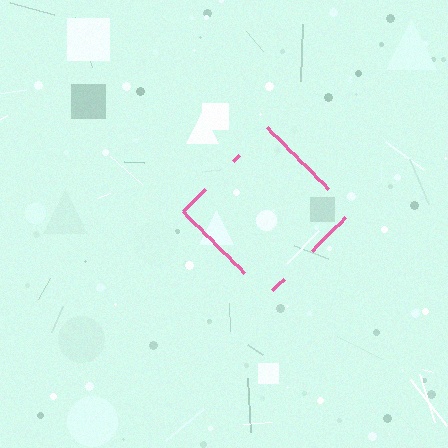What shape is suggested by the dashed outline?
The dashed outline suggests a diamond.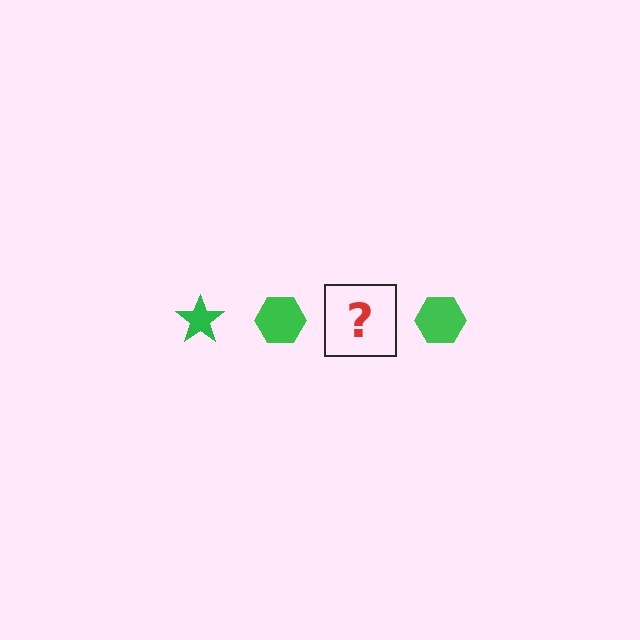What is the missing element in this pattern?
The missing element is a green star.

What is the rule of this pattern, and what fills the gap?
The rule is that the pattern cycles through star, hexagon shapes in green. The gap should be filled with a green star.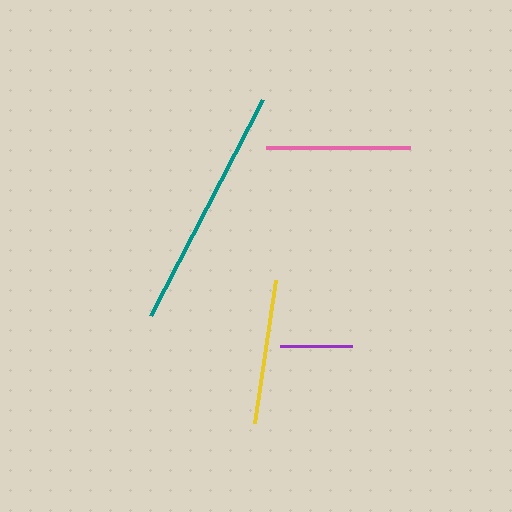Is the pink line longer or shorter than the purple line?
The pink line is longer than the purple line.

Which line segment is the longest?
The teal line is the longest at approximately 243 pixels.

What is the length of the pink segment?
The pink segment is approximately 144 pixels long.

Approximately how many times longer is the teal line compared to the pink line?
The teal line is approximately 1.7 times the length of the pink line.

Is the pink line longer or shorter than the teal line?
The teal line is longer than the pink line.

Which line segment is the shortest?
The purple line is the shortest at approximately 71 pixels.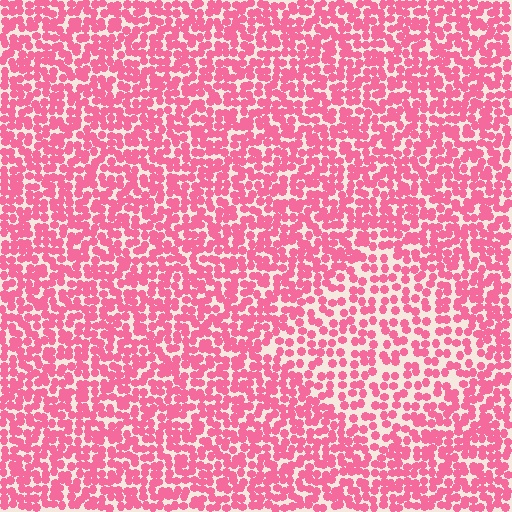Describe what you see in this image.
The image contains small pink elements arranged at two different densities. A diamond-shaped region is visible where the elements are less densely packed than the surrounding area.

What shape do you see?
I see a diamond.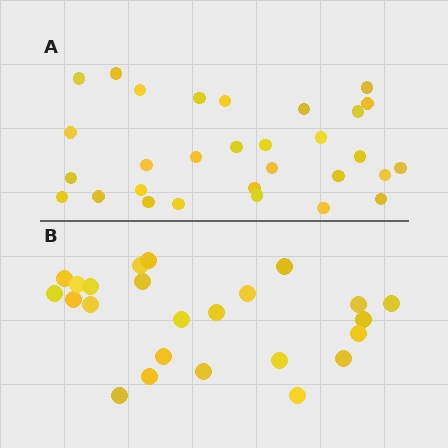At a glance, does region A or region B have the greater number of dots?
Region A (the top region) has more dots.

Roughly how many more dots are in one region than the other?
Region A has about 6 more dots than region B.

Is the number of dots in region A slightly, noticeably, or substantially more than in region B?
Region A has noticeably more, but not dramatically so. The ratio is roughly 1.2 to 1.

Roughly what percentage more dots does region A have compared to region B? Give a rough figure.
About 25% more.